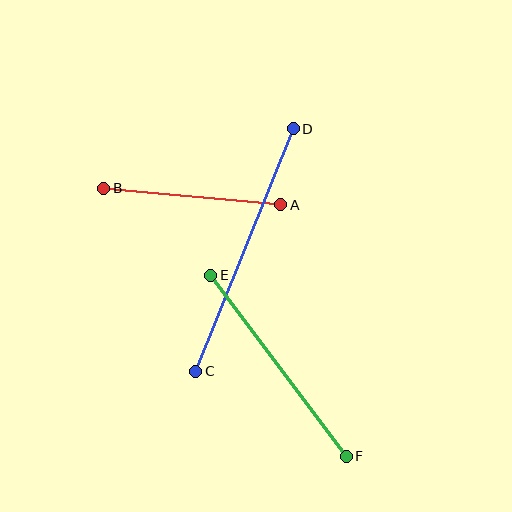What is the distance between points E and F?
The distance is approximately 226 pixels.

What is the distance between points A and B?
The distance is approximately 177 pixels.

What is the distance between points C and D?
The distance is approximately 261 pixels.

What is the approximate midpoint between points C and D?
The midpoint is at approximately (245, 250) pixels.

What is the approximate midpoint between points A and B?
The midpoint is at approximately (192, 196) pixels.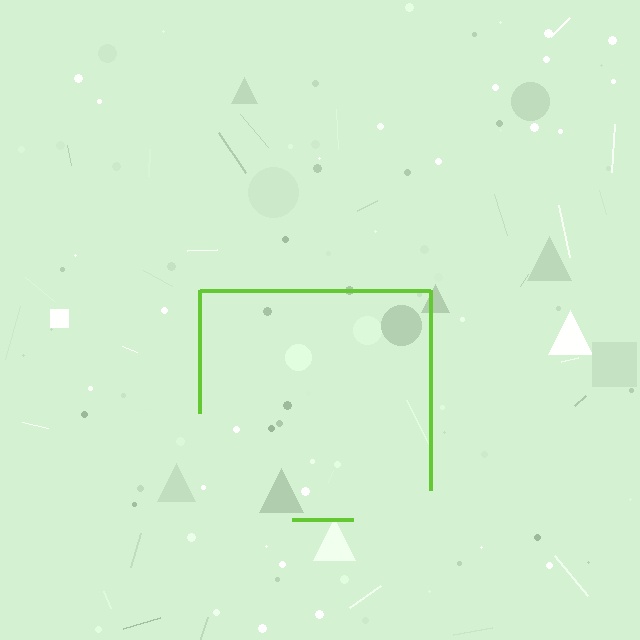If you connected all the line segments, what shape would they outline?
They would outline a square.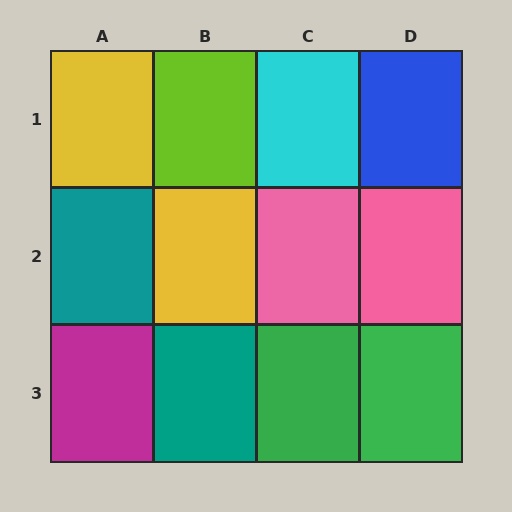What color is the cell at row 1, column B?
Lime.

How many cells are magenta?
1 cell is magenta.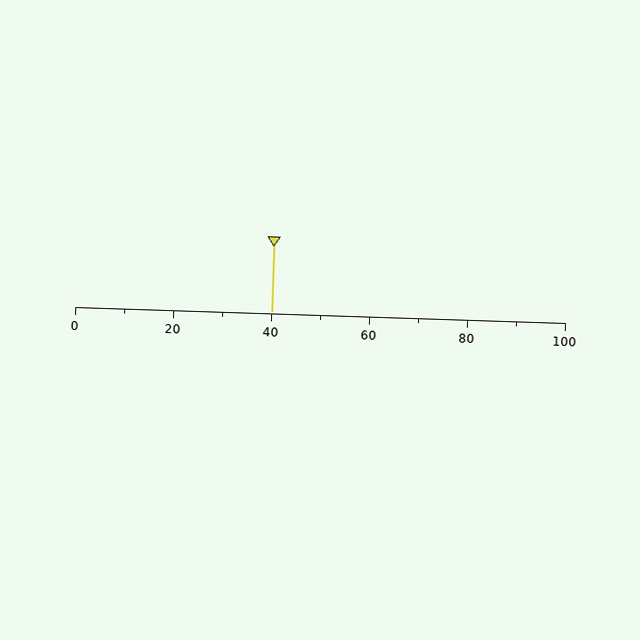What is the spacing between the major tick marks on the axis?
The major ticks are spaced 20 apart.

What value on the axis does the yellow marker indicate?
The marker indicates approximately 40.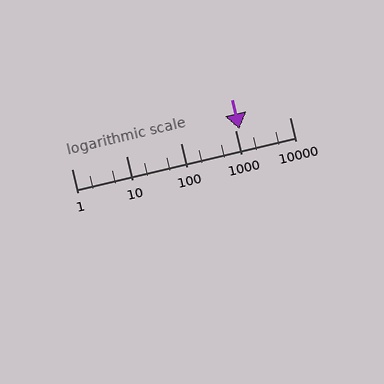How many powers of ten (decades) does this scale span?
The scale spans 4 decades, from 1 to 10000.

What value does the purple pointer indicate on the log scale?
The pointer indicates approximately 1200.